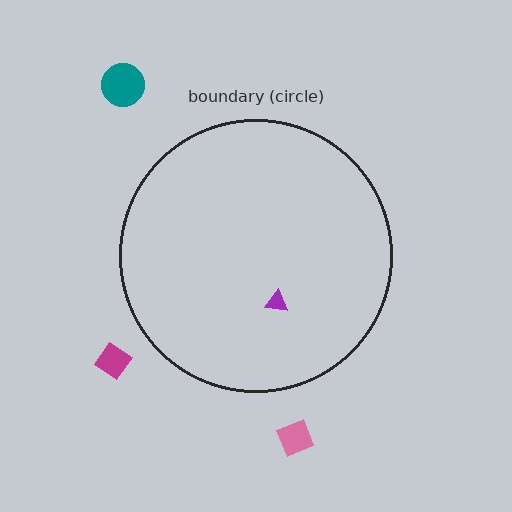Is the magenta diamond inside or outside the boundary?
Outside.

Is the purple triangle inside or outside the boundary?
Inside.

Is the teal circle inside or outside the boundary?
Outside.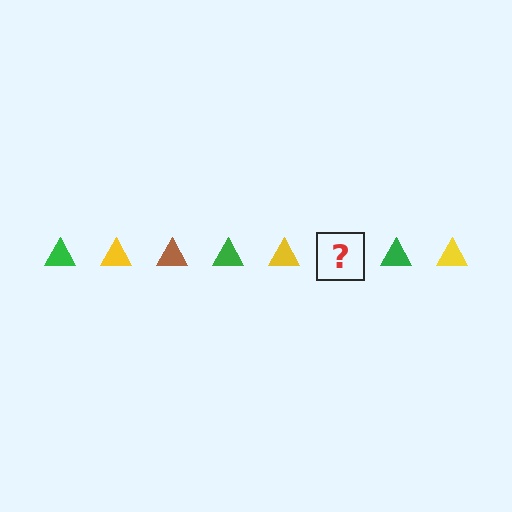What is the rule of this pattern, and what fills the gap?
The rule is that the pattern cycles through green, yellow, brown triangles. The gap should be filled with a brown triangle.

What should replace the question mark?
The question mark should be replaced with a brown triangle.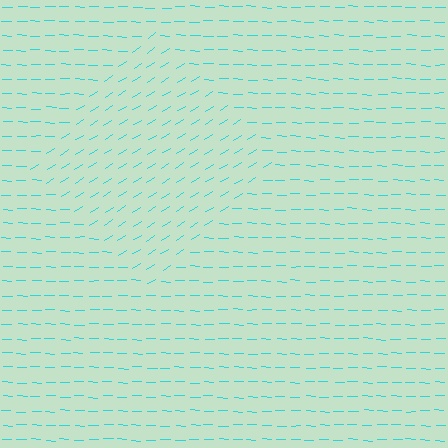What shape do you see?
I see a diamond.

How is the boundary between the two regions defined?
The boundary is defined purely by a change in line orientation (approximately 35 degrees difference). All lines are the same color and thickness.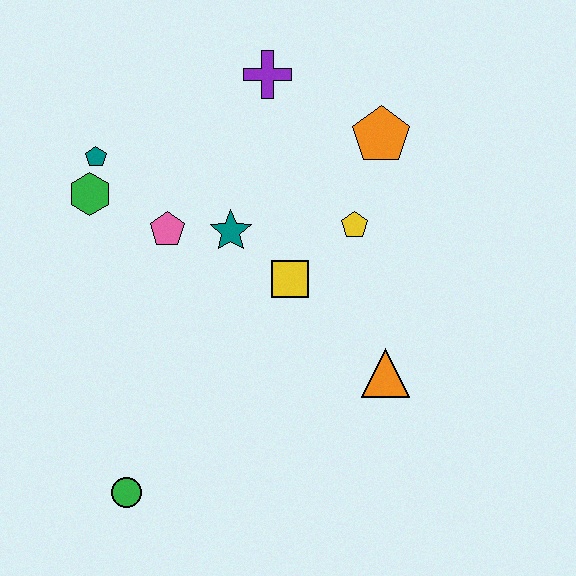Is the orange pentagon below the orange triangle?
No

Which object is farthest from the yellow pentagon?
The green circle is farthest from the yellow pentagon.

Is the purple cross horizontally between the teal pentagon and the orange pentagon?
Yes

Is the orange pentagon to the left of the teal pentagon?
No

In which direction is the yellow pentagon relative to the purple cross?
The yellow pentagon is below the purple cross.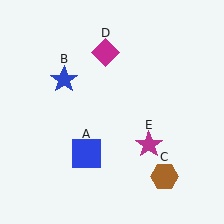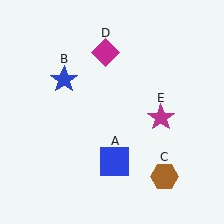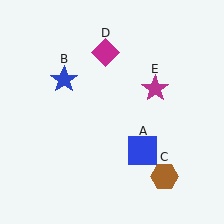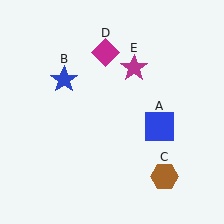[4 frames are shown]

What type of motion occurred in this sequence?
The blue square (object A), magenta star (object E) rotated counterclockwise around the center of the scene.